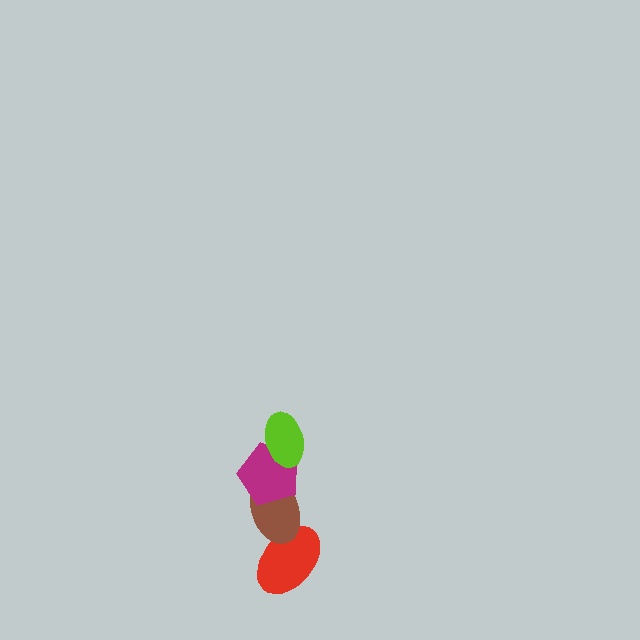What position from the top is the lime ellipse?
The lime ellipse is 1st from the top.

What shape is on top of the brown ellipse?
The magenta pentagon is on top of the brown ellipse.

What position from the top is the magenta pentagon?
The magenta pentagon is 2nd from the top.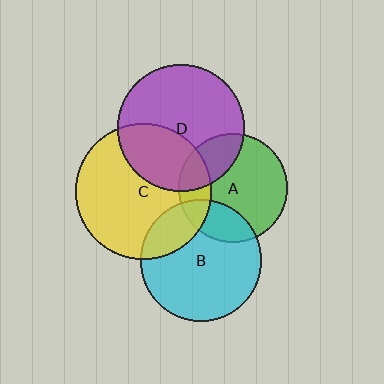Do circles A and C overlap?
Yes.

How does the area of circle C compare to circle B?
Approximately 1.2 times.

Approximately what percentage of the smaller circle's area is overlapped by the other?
Approximately 20%.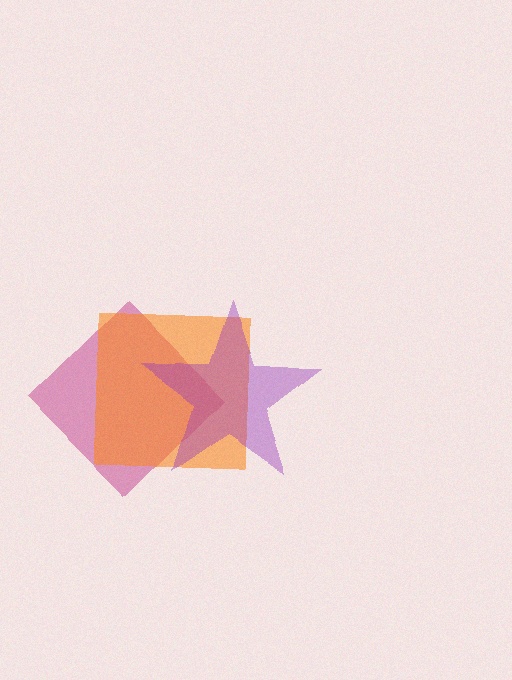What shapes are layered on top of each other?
The layered shapes are: a magenta diamond, an orange square, a purple star.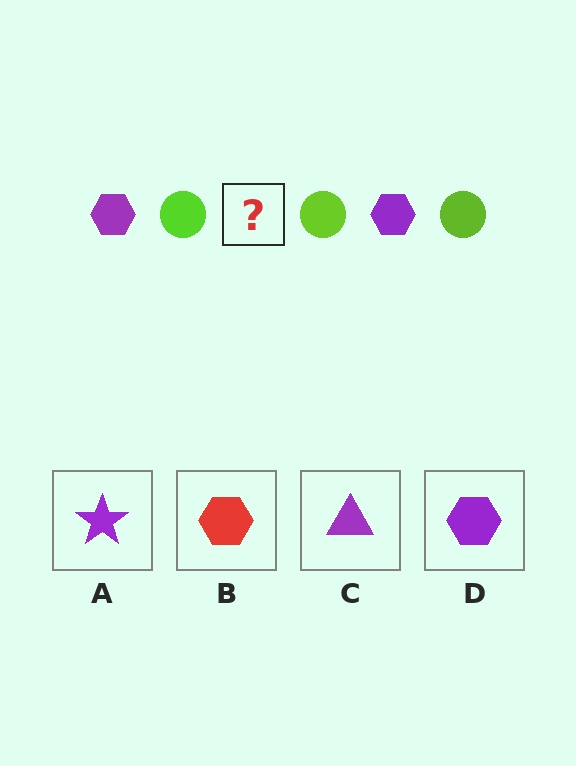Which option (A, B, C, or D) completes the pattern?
D.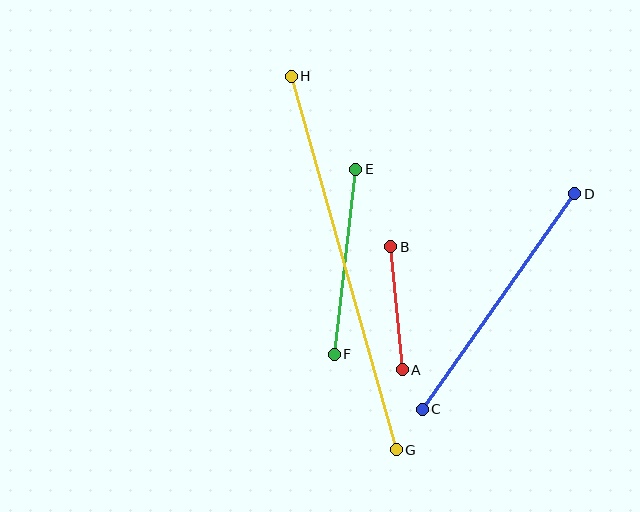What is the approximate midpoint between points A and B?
The midpoint is at approximately (397, 308) pixels.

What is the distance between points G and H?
The distance is approximately 388 pixels.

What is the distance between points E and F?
The distance is approximately 186 pixels.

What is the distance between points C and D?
The distance is approximately 264 pixels.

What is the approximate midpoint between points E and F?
The midpoint is at approximately (345, 262) pixels.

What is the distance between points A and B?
The distance is approximately 123 pixels.